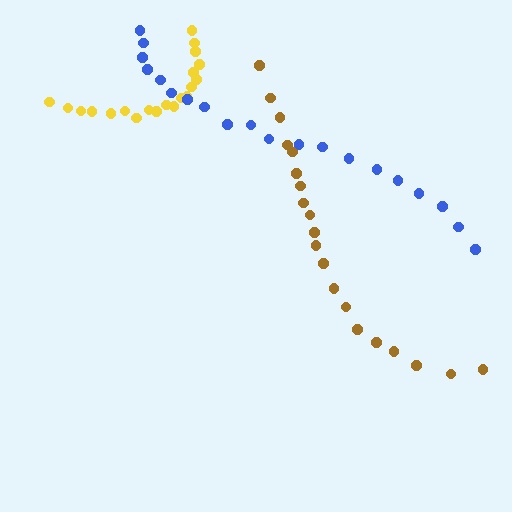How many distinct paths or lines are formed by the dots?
There are 3 distinct paths.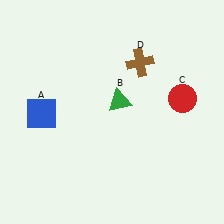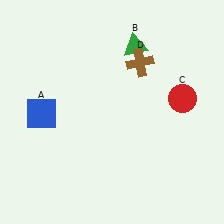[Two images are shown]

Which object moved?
The green triangle (B) moved up.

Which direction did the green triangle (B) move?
The green triangle (B) moved up.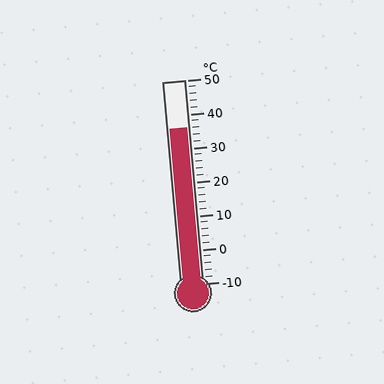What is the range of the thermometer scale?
The thermometer scale ranges from -10°C to 50°C.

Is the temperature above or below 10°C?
The temperature is above 10°C.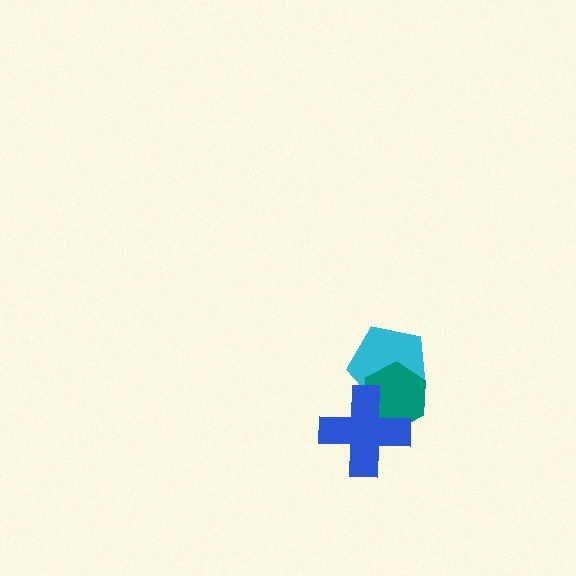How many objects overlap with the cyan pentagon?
2 objects overlap with the cyan pentagon.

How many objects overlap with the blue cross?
2 objects overlap with the blue cross.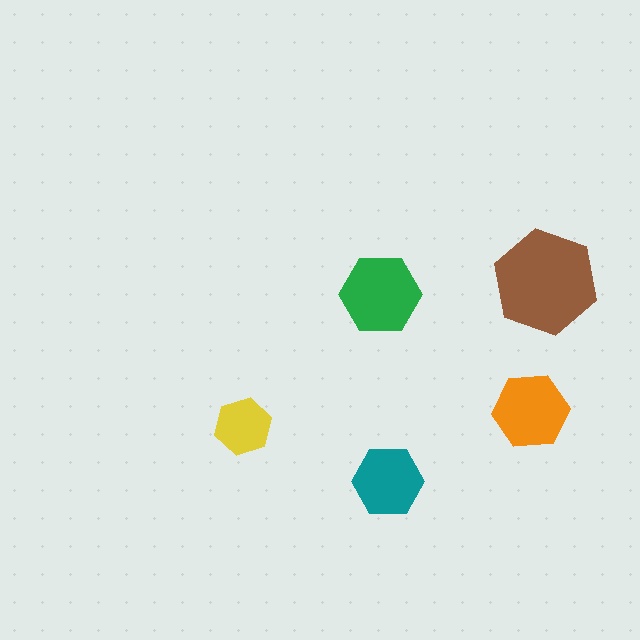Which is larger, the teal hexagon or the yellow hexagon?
The teal one.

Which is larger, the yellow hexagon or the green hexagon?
The green one.